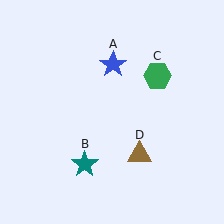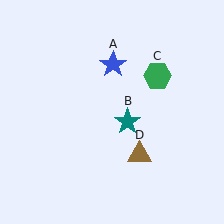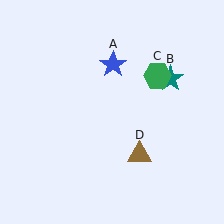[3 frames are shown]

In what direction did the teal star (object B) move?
The teal star (object B) moved up and to the right.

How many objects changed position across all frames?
1 object changed position: teal star (object B).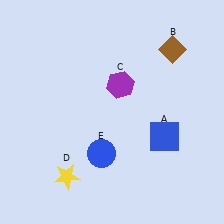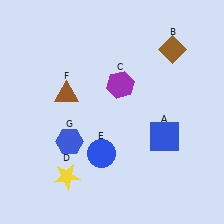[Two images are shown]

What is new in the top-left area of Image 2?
A brown triangle (F) was added in the top-left area of Image 2.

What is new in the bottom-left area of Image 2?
A blue hexagon (G) was added in the bottom-left area of Image 2.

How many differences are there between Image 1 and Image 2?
There are 2 differences between the two images.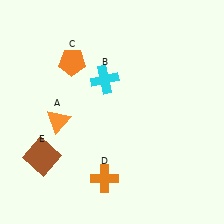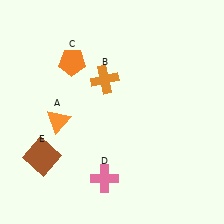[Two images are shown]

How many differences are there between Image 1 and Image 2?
There are 2 differences between the two images.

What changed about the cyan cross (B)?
In Image 1, B is cyan. In Image 2, it changed to orange.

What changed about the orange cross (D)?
In Image 1, D is orange. In Image 2, it changed to pink.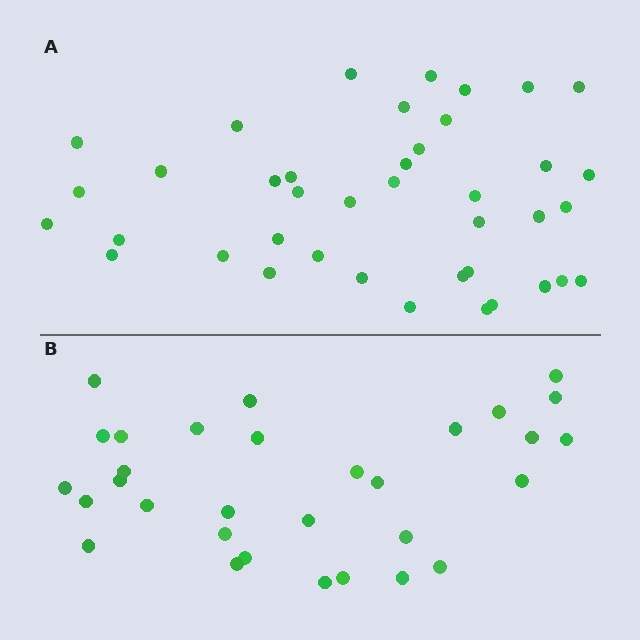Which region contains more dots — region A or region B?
Region A (the top region) has more dots.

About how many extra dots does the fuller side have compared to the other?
Region A has roughly 8 or so more dots than region B.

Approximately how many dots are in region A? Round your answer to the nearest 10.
About 40 dots.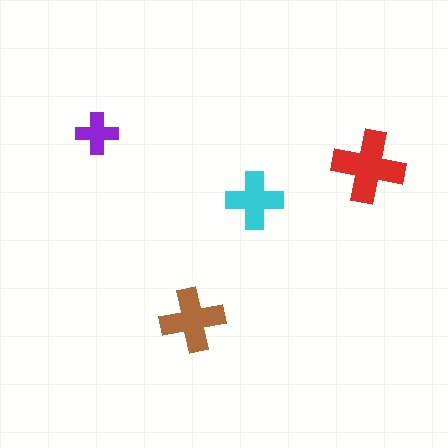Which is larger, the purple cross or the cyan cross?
The cyan one.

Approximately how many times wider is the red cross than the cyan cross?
About 1.5 times wider.